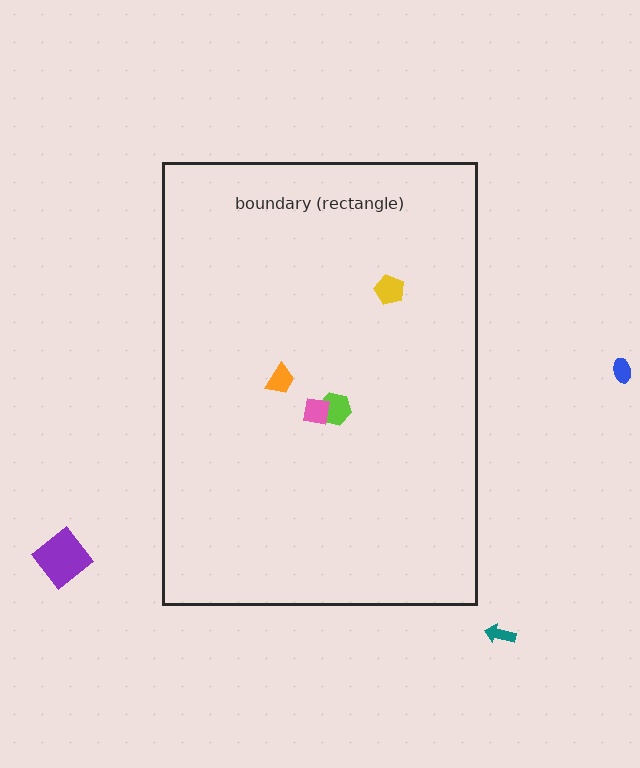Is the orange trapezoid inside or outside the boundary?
Inside.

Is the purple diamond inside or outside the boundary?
Outside.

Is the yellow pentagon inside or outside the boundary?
Inside.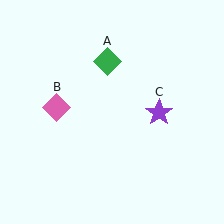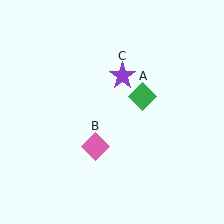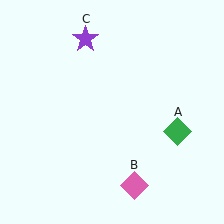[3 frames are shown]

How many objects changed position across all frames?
3 objects changed position: green diamond (object A), pink diamond (object B), purple star (object C).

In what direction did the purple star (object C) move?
The purple star (object C) moved up and to the left.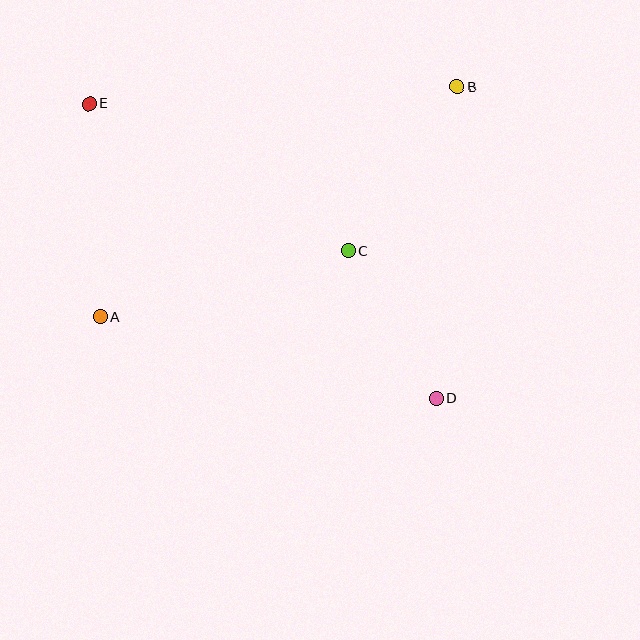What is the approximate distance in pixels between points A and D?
The distance between A and D is approximately 346 pixels.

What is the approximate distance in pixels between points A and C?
The distance between A and C is approximately 257 pixels.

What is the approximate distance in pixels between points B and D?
The distance between B and D is approximately 313 pixels.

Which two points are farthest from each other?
Points D and E are farthest from each other.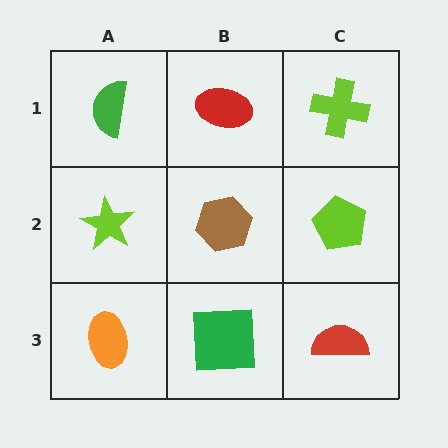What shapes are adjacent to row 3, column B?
A brown hexagon (row 2, column B), an orange ellipse (row 3, column A), a red semicircle (row 3, column C).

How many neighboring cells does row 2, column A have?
3.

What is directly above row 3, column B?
A brown hexagon.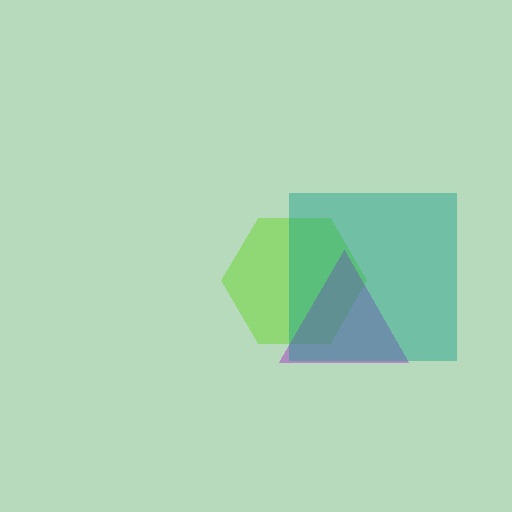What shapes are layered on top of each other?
The layered shapes are: a lime hexagon, a purple triangle, a teal square.